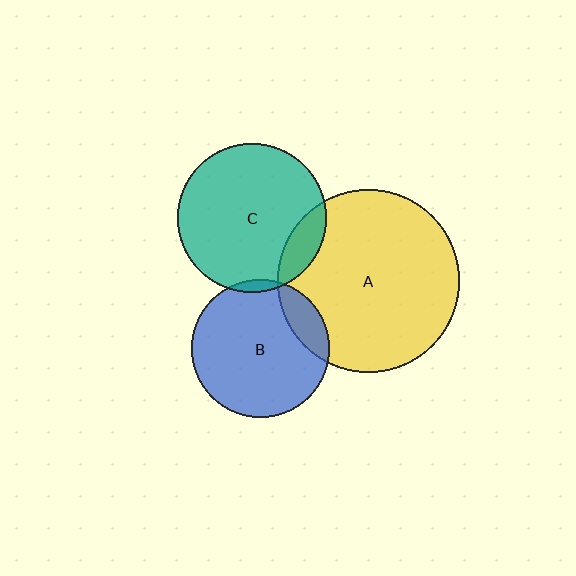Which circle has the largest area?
Circle A (yellow).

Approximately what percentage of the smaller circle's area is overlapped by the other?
Approximately 15%.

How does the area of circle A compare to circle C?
Approximately 1.5 times.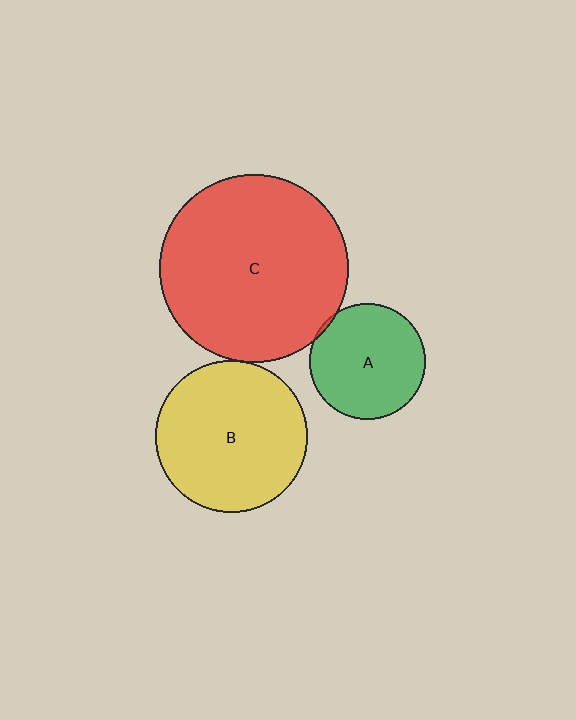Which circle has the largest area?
Circle C (red).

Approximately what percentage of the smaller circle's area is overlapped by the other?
Approximately 5%.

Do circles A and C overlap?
Yes.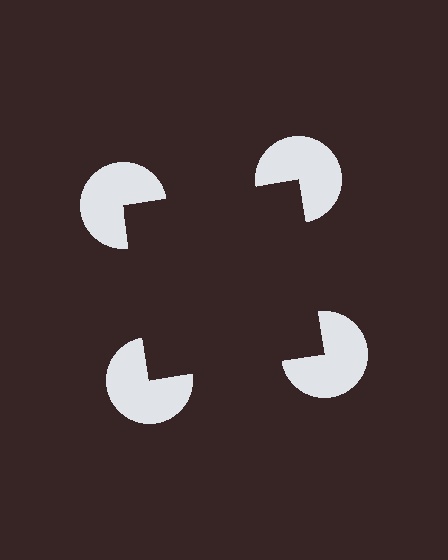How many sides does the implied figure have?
4 sides.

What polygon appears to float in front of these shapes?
An illusory square — its edges are inferred from the aligned wedge cuts in the pac-man discs, not physically drawn.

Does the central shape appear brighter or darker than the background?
It typically appears slightly darker than the background, even though no actual brightness change is drawn.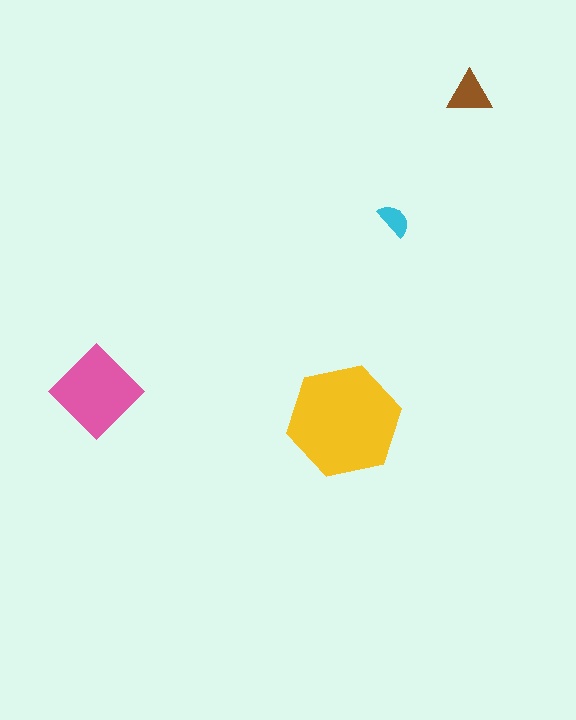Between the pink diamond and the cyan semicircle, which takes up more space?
The pink diamond.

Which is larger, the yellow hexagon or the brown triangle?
The yellow hexagon.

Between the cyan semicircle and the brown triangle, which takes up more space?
The brown triangle.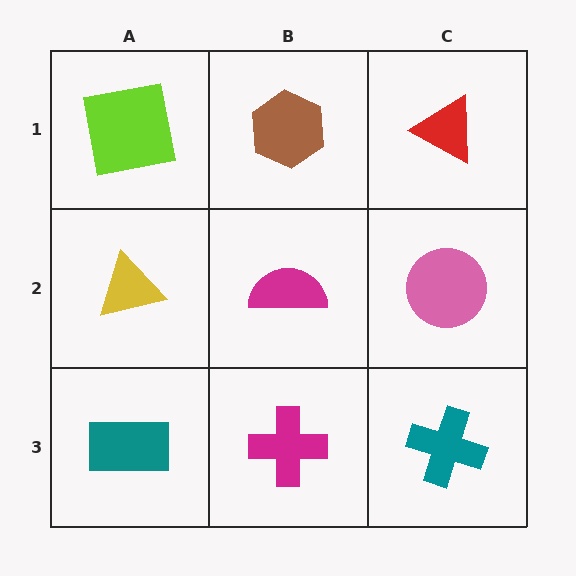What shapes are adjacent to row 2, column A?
A lime square (row 1, column A), a teal rectangle (row 3, column A), a magenta semicircle (row 2, column B).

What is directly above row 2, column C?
A red triangle.